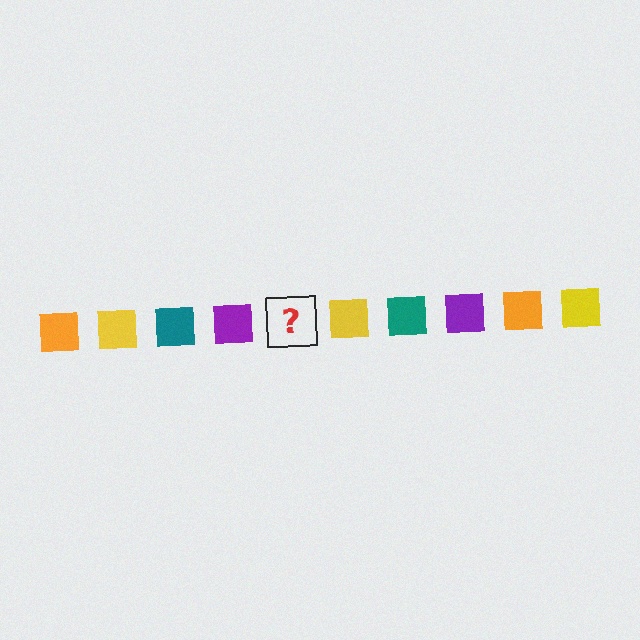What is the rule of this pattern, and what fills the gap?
The rule is that the pattern cycles through orange, yellow, teal, purple squares. The gap should be filled with an orange square.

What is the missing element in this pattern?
The missing element is an orange square.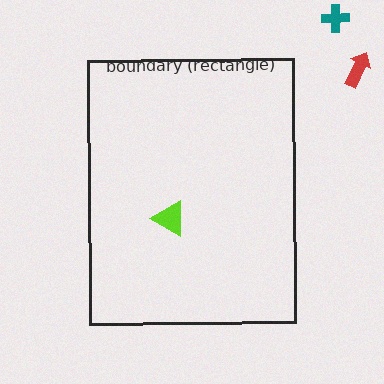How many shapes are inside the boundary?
1 inside, 2 outside.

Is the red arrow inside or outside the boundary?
Outside.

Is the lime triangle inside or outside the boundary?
Inside.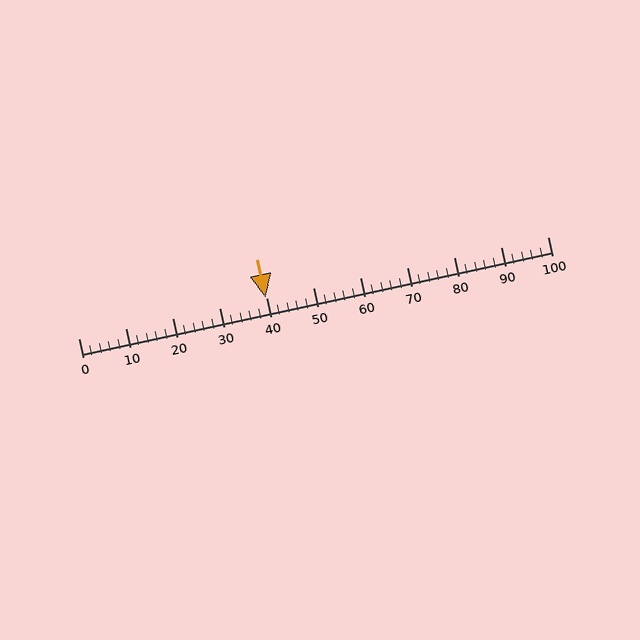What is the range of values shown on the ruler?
The ruler shows values from 0 to 100.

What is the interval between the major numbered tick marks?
The major tick marks are spaced 10 units apart.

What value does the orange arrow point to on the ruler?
The orange arrow points to approximately 40.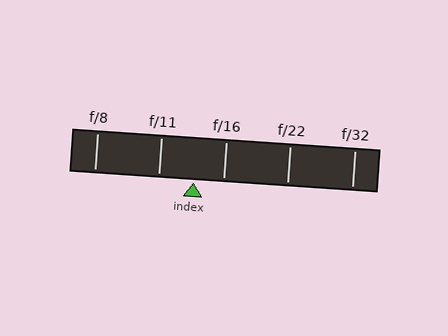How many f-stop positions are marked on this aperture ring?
There are 5 f-stop positions marked.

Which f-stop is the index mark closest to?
The index mark is closest to f/16.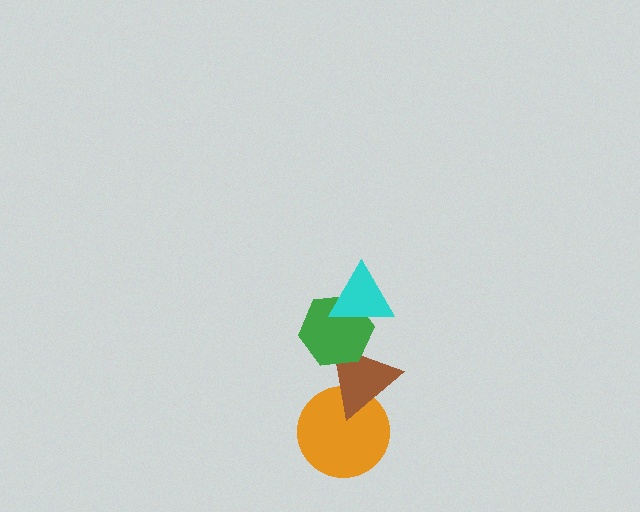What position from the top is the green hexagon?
The green hexagon is 2nd from the top.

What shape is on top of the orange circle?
The brown triangle is on top of the orange circle.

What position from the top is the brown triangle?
The brown triangle is 3rd from the top.